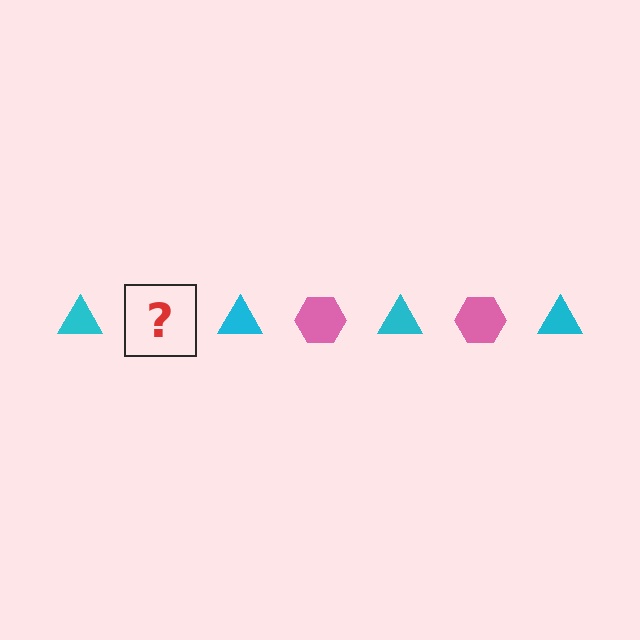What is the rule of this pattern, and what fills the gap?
The rule is that the pattern alternates between cyan triangle and pink hexagon. The gap should be filled with a pink hexagon.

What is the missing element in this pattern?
The missing element is a pink hexagon.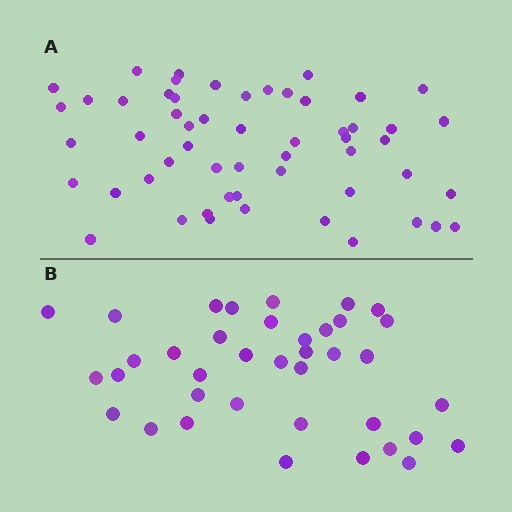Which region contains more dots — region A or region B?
Region A (the top region) has more dots.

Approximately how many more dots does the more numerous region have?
Region A has approximately 15 more dots than region B.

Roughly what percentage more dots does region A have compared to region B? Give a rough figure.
About 45% more.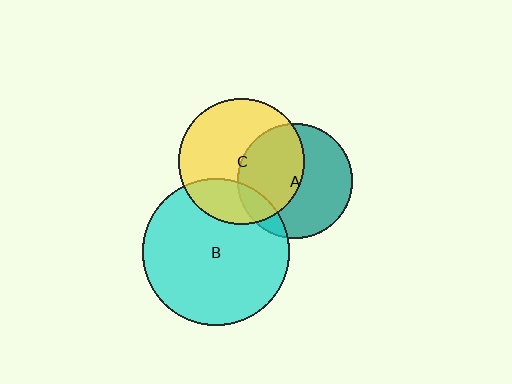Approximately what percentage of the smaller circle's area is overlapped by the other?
Approximately 45%.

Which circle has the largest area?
Circle B (cyan).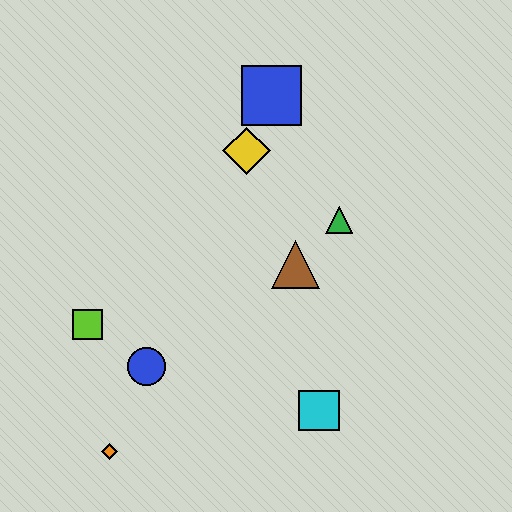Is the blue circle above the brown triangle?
No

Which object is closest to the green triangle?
The brown triangle is closest to the green triangle.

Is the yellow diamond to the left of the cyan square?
Yes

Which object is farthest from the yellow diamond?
The orange diamond is farthest from the yellow diamond.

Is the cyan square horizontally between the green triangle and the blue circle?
Yes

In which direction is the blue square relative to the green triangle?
The blue square is above the green triangle.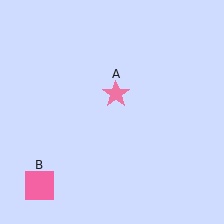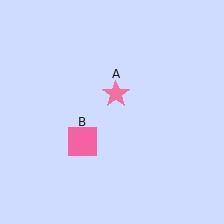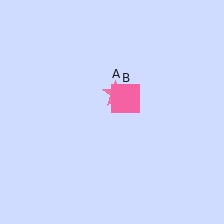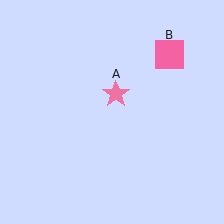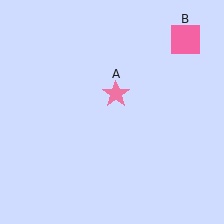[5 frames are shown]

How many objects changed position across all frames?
1 object changed position: pink square (object B).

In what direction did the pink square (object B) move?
The pink square (object B) moved up and to the right.